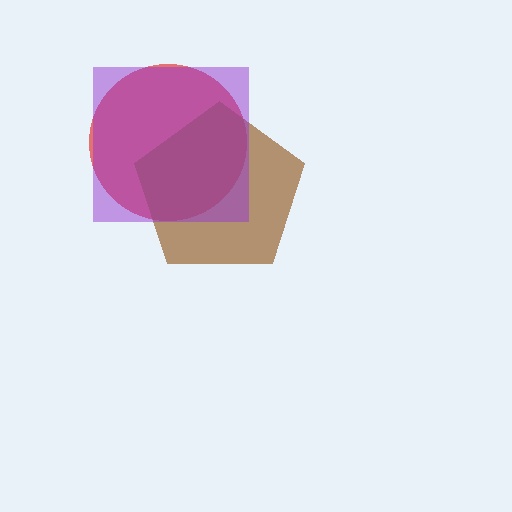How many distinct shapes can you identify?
There are 3 distinct shapes: a red circle, a brown pentagon, a purple square.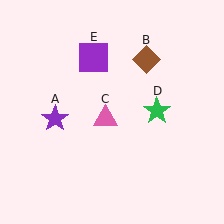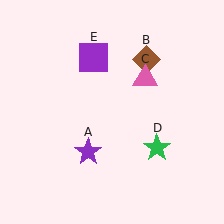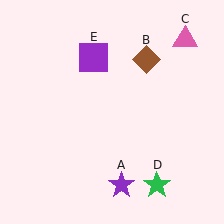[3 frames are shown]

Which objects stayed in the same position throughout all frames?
Brown diamond (object B) and purple square (object E) remained stationary.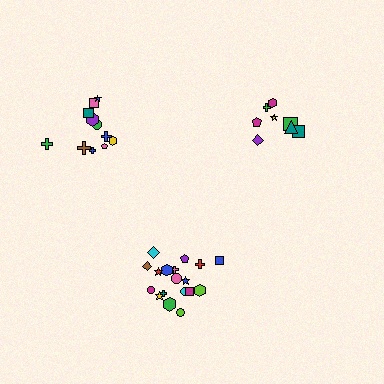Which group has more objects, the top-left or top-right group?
The top-left group.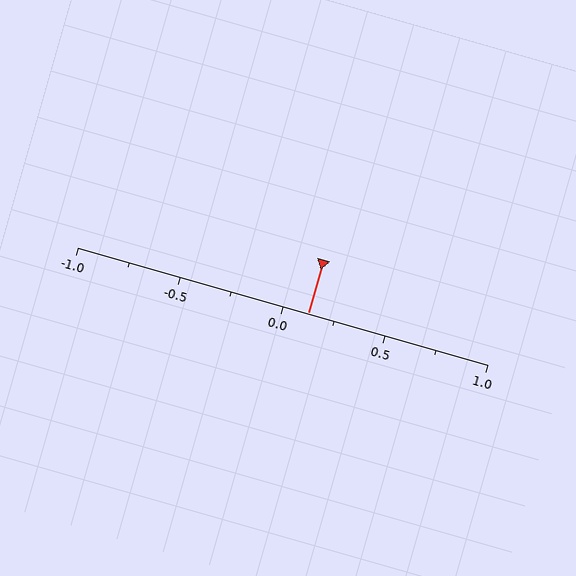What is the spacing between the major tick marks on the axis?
The major ticks are spaced 0.5 apart.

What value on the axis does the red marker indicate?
The marker indicates approximately 0.12.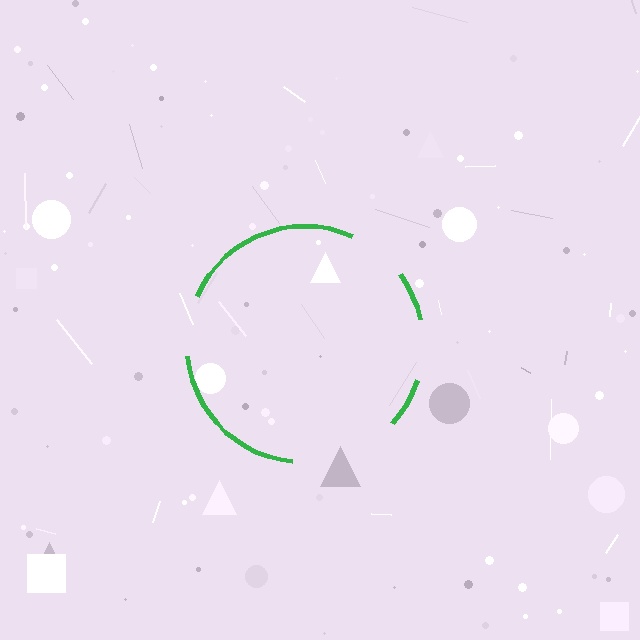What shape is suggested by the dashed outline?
The dashed outline suggests a circle.